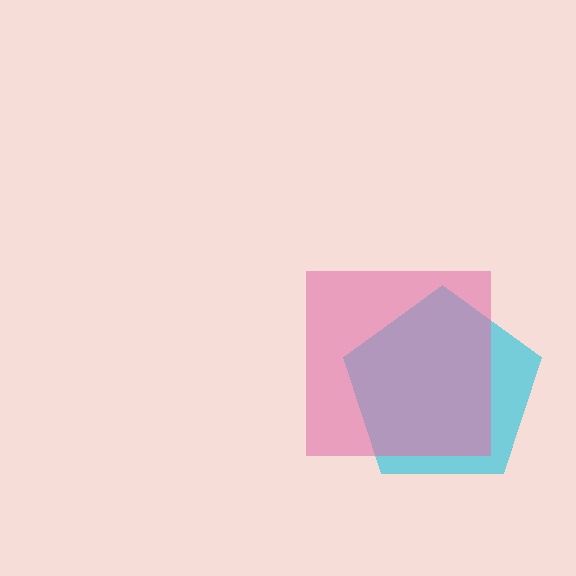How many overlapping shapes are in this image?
There are 2 overlapping shapes in the image.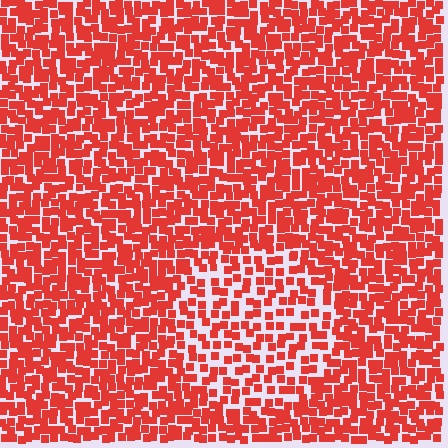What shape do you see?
I see a circle.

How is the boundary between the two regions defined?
The boundary is defined by a change in element density (approximately 1.7x ratio). All elements are the same color, size, and shape.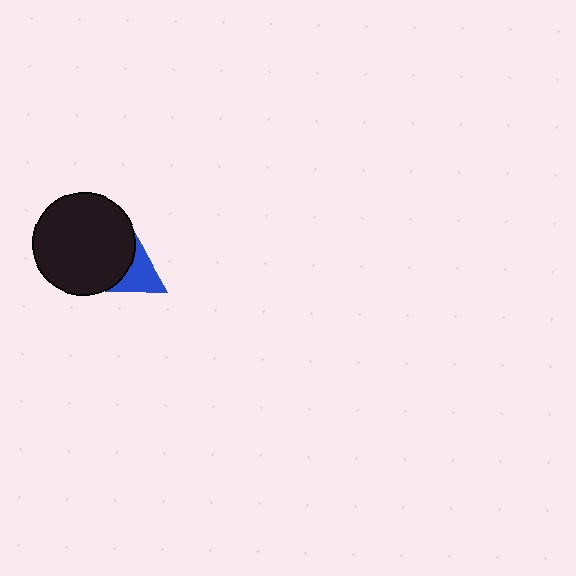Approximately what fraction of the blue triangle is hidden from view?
Roughly 66% of the blue triangle is hidden behind the black circle.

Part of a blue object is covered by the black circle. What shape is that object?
It is a triangle.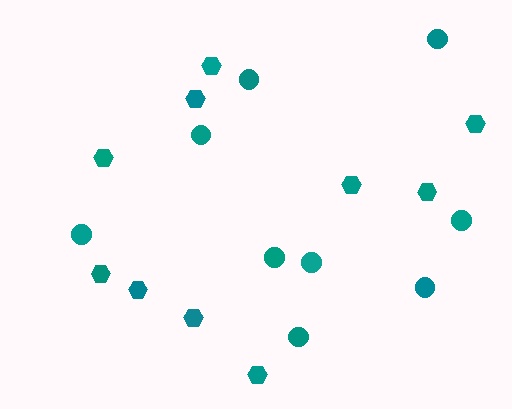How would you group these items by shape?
There are 2 groups: one group of hexagons (10) and one group of circles (9).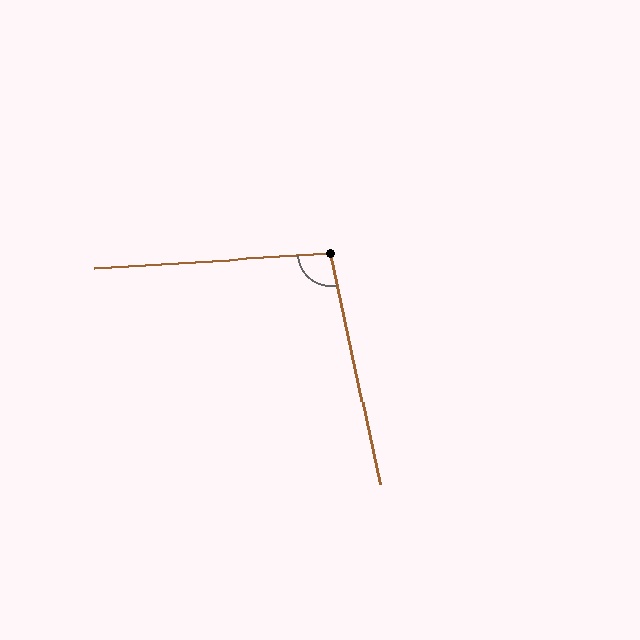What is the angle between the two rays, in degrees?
Approximately 98 degrees.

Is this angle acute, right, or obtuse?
It is obtuse.